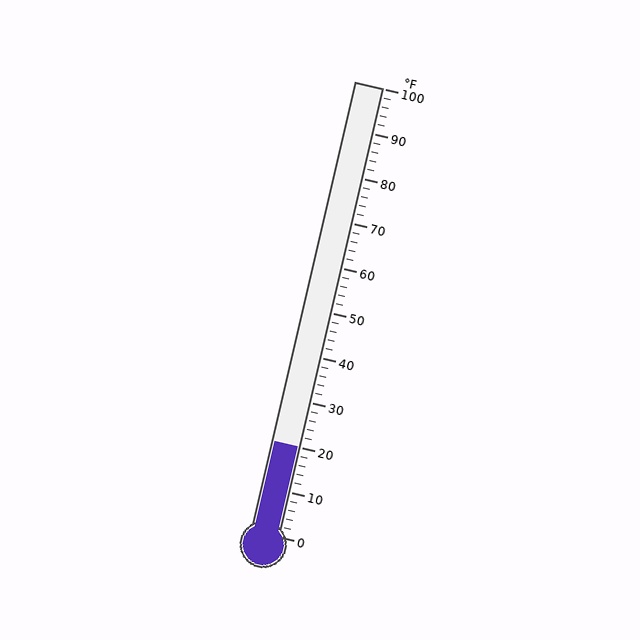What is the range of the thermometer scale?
The thermometer scale ranges from 0°F to 100°F.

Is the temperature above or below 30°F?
The temperature is below 30°F.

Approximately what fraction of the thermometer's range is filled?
The thermometer is filled to approximately 20% of its range.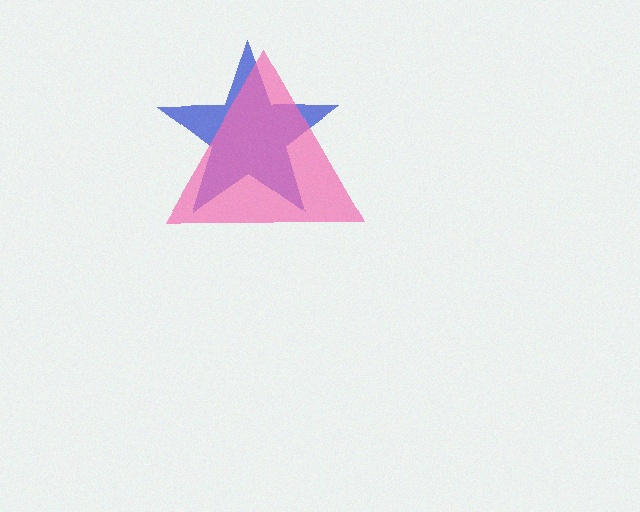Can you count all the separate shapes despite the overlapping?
Yes, there are 2 separate shapes.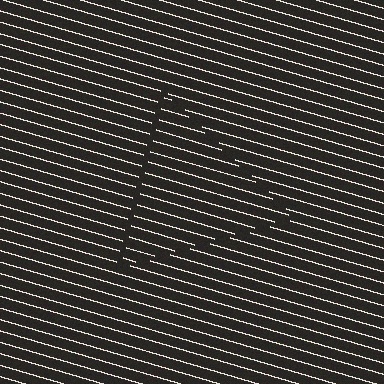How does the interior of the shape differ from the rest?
The interior of the shape contains the same grating, shifted by half a period — the contour is defined by the phase discontinuity where line-ends from the inner and outer gratings abut.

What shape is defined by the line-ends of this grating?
An illusory triangle. The interior of the shape contains the same grating, shifted by half a period — the contour is defined by the phase discontinuity where line-ends from the inner and outer gratings abut.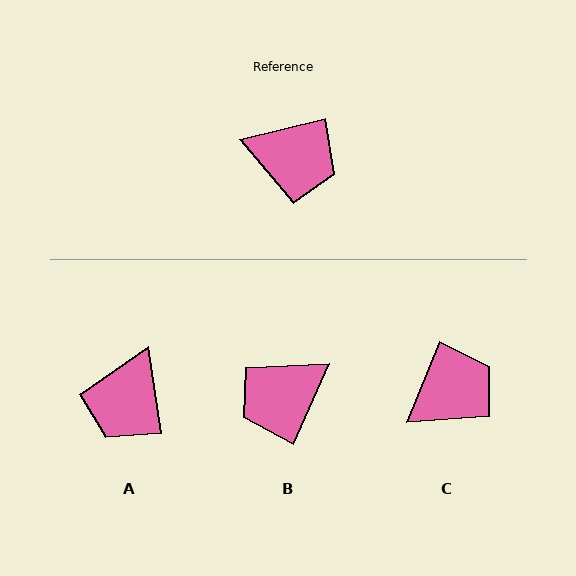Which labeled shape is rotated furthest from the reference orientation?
B, about 128 degrees away.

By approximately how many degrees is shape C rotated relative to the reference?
Approximately 54 degrees counter-clockwise.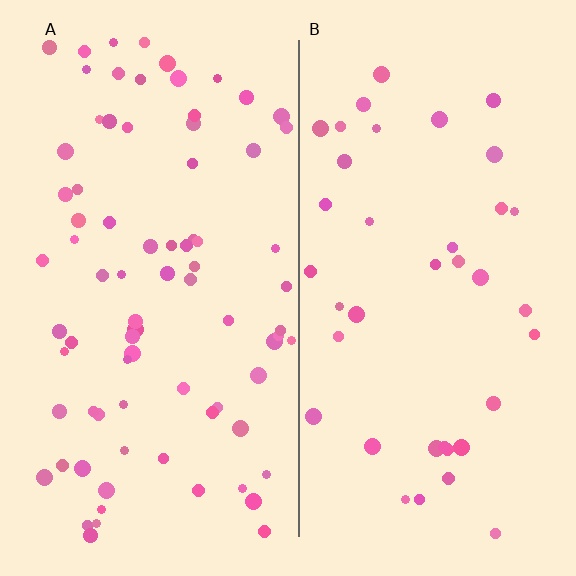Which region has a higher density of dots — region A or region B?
A (the left).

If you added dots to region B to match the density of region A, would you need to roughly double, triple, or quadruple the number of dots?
Approximately double.